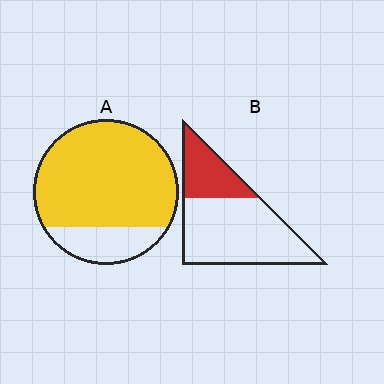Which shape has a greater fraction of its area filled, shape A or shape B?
Shape A.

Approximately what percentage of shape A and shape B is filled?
A is approximately 80% and B is approximately 30%.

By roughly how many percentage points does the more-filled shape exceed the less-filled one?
By roughly 50 percentage points (A over B).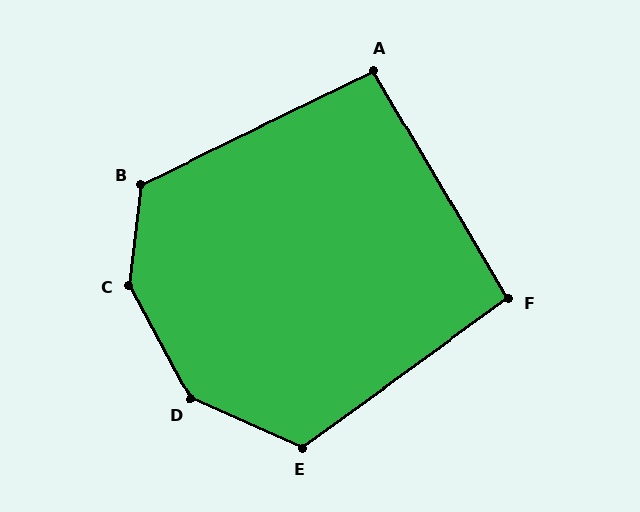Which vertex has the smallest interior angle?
A, at approximately 95 degrees.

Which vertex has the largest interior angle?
C, at approximately 145 degrees.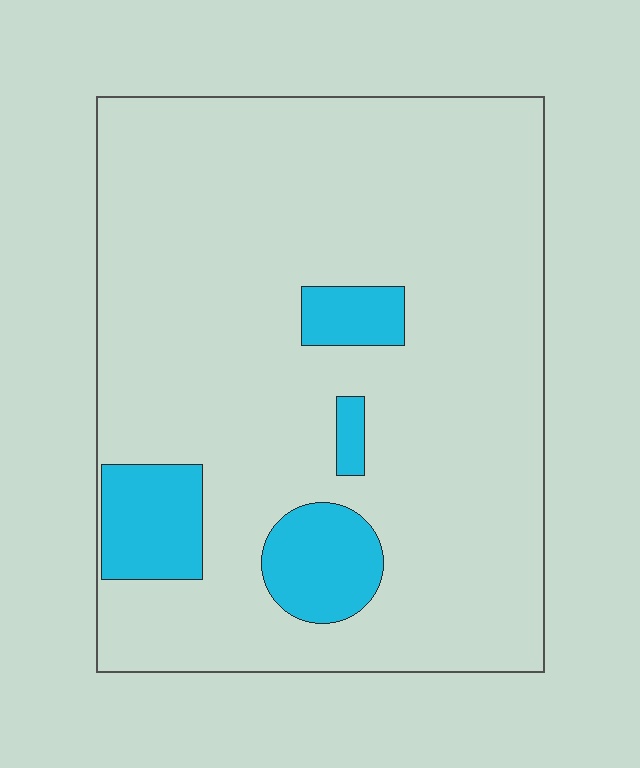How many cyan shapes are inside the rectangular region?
4.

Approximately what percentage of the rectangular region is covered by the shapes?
Approximately 10%.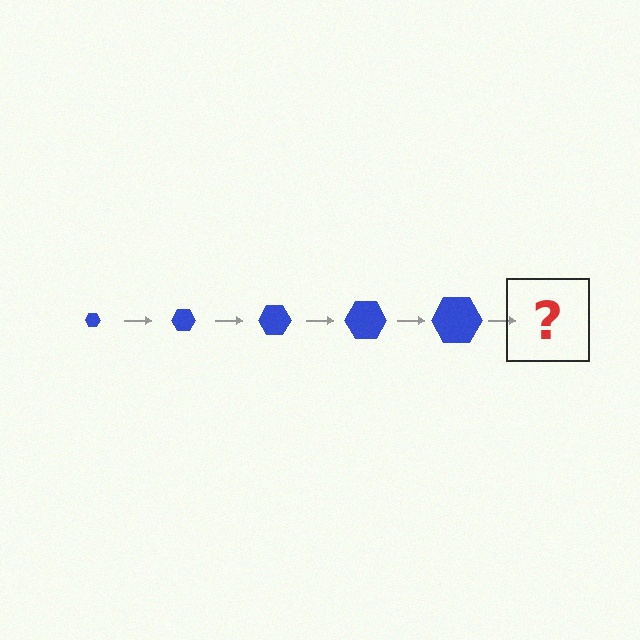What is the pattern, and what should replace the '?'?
The pattern is that the hexagon gets progressively larger each step. The '?' should be a blue hexagon, larger than the previous one.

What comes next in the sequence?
The next element should be a blue hexagon, larger than the previous one.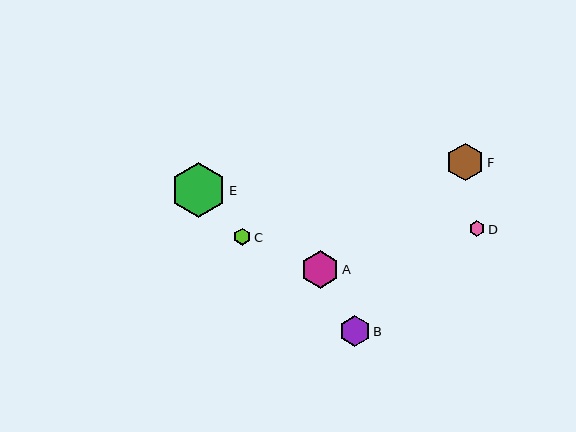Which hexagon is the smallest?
Hexagon D is the smallest with a size of approximately 16 pixels.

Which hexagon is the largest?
Hexagon E is the largest with a size of approximately 55 pixels.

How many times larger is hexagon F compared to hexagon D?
Hexagon F is approximately 2.4 times the size of hexagon D.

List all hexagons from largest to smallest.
From largest to smallest: E, F, A, B, C, D.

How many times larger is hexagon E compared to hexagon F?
Hexagon E is approximately 1.5 times the size of hexagon F.